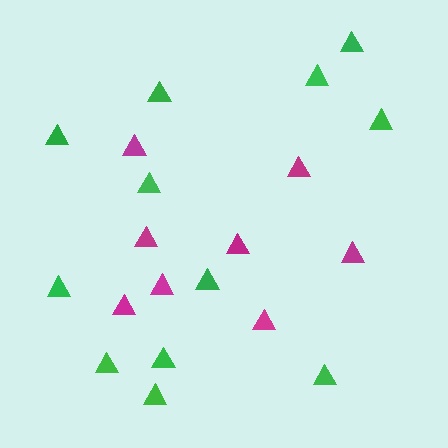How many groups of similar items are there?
There are 2 groups: one group of green triangles (12) and one group of magenta triangles (8).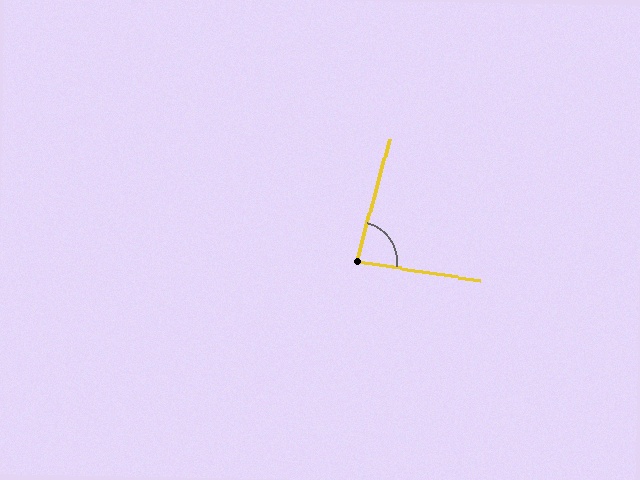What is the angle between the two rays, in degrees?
Approximately 83 degrees.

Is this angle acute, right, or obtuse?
It is acute.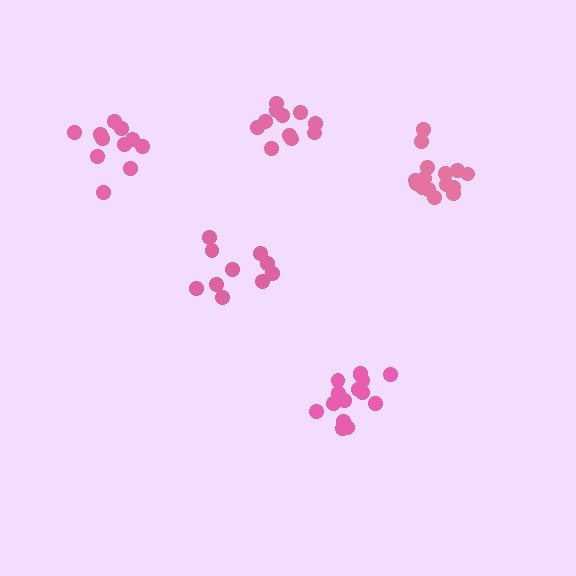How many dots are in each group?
Group 1: 10 dots, Group 2: 16 dots, Group 3: 15 dots, Group 4: 11 dots, Group 5: 11 dots (63 total).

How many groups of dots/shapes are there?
There are 5 groups.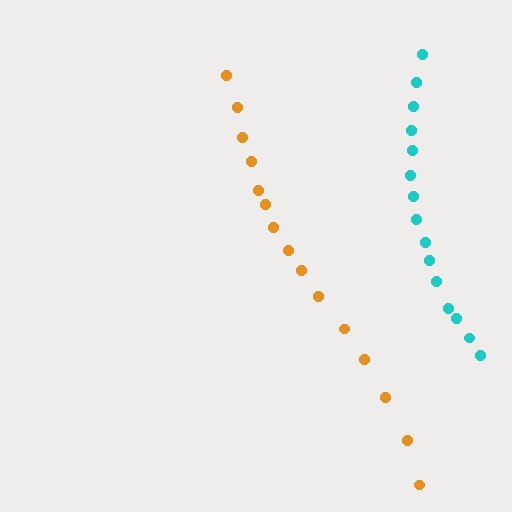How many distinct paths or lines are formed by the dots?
There are 2 distinct paths.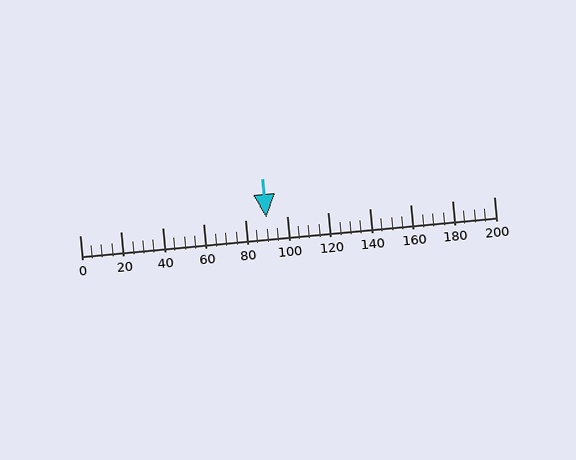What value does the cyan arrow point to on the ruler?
The cyan arrow points to approximately 90.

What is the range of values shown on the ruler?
The ruler shows values from 0 to 200.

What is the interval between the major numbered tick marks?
The major tick marks are spaced 20 units apart.